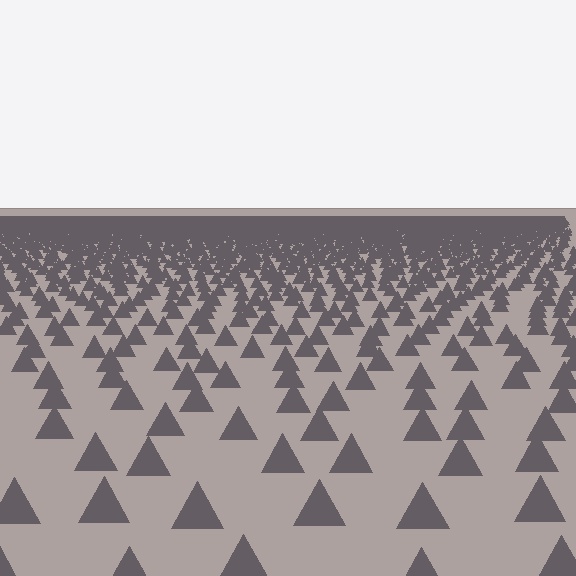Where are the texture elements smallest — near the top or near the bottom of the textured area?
Near the top.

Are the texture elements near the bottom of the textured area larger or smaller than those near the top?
Larger. Near the bottom, elements are closer to the viewer and appear at a bigger on-screen size.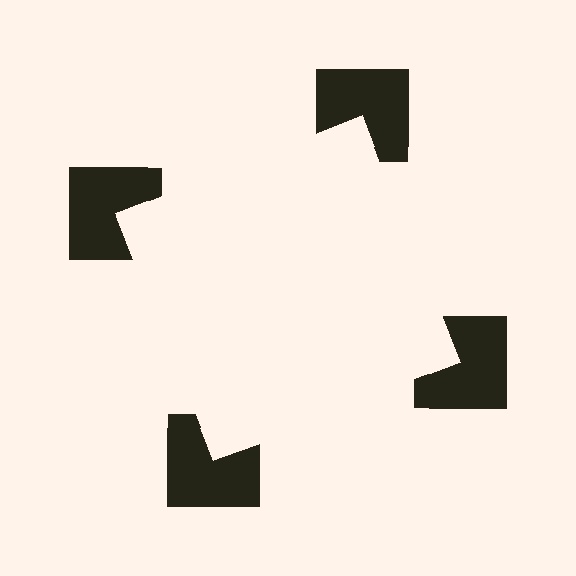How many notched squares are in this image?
There are 4 — one at each vertex of the illusory square.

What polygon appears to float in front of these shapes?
An illusory square — its edges are inferred from the aligned wedge cuts in the notched squares, not physically drawn.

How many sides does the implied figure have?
4 sides.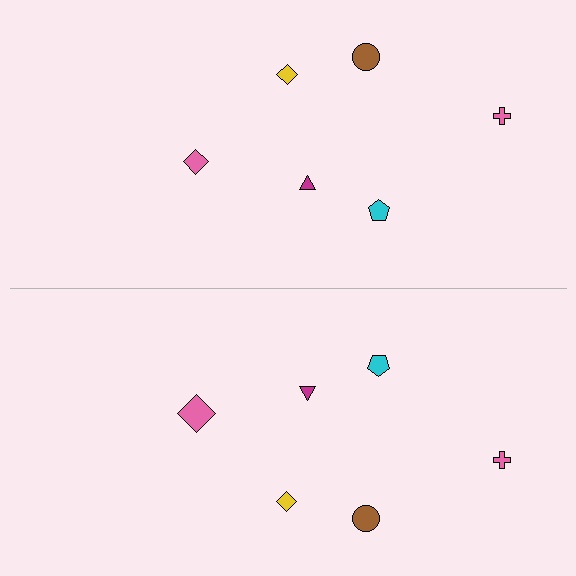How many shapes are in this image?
There are 12 shapes in this image.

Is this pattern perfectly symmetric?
No, the pattern is not perfectly symmetric. The pink diamond on the bottom side has a different size than its mirror counterpart.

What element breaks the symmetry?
The pink diamond on the bottom side has a different size than its mirror counterpart.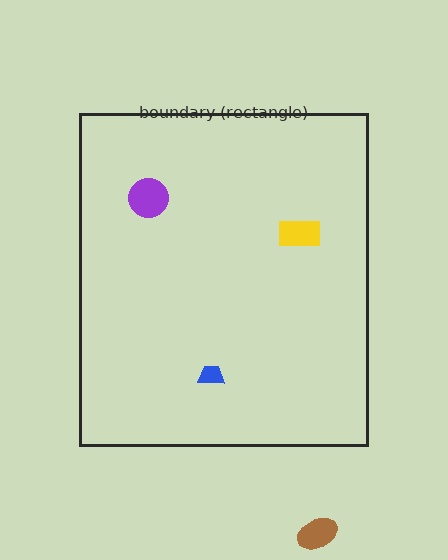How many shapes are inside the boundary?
3 inside, 1 outside.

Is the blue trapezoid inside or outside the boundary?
Inside.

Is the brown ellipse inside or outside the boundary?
Outside.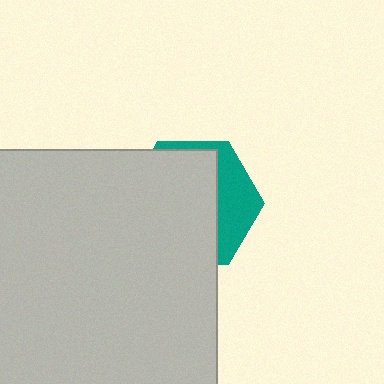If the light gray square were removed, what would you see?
You would see the complete teal hexagon.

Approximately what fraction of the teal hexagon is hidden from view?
Roughly 69% of the teal hexagon is hidden behind the light gray square.